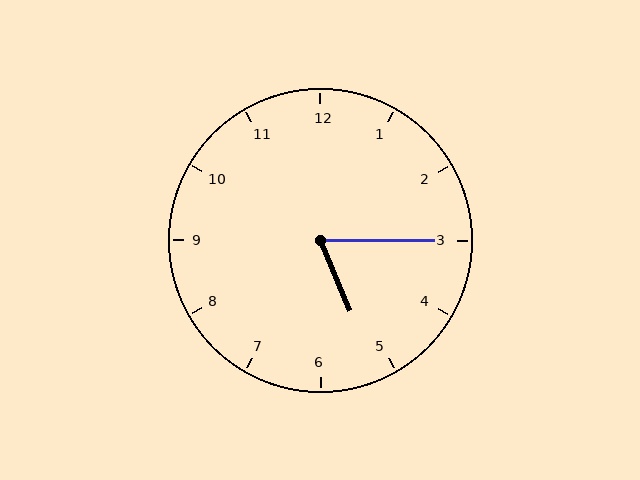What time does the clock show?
5:15.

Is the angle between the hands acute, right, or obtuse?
It is acute.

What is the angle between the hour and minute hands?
Approximately 68 degrees.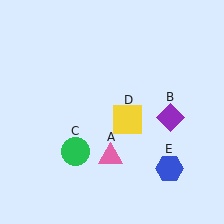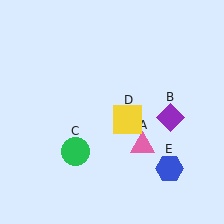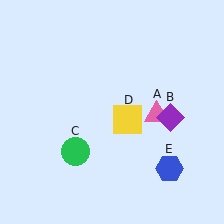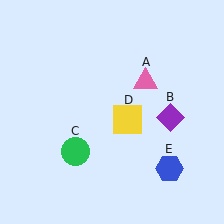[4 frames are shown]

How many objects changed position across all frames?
1 object changed position: pink triangle (object A).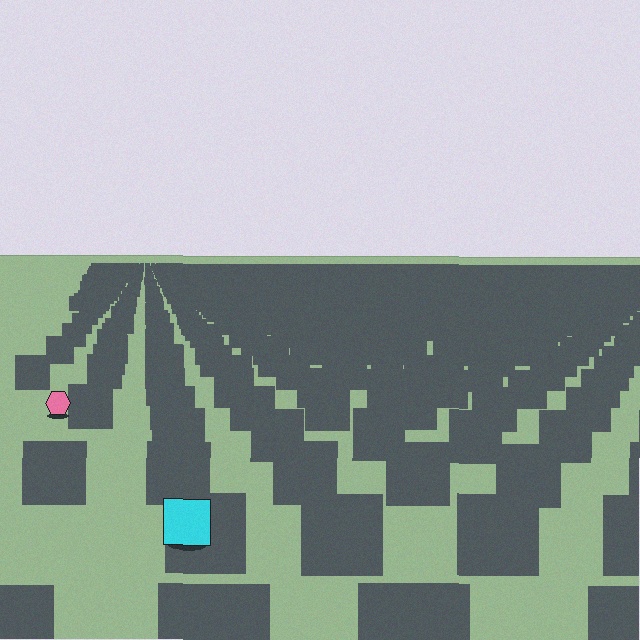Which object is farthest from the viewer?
The pink hexagon is farthest from the viewer. It appears smaller and the ground texture around it is denser.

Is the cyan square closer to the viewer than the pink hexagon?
Yes. The cyan square is closer — you can tell from the texture gradient: the ground texture is coarser near it.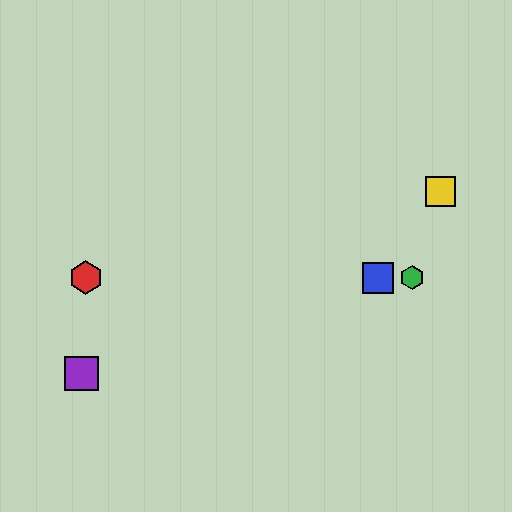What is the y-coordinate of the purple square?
The purple square is at y≈373.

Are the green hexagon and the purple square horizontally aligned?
No, the green hexagon is at y≈278 and the purple square is at y≈373.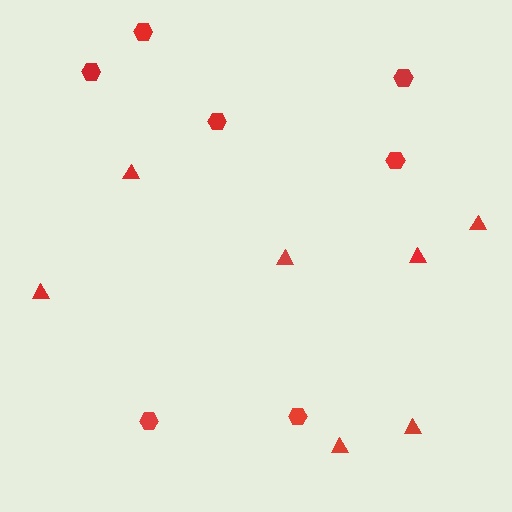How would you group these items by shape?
There are 2 groups: one group of hexagons (7) and one group of triangles (7).